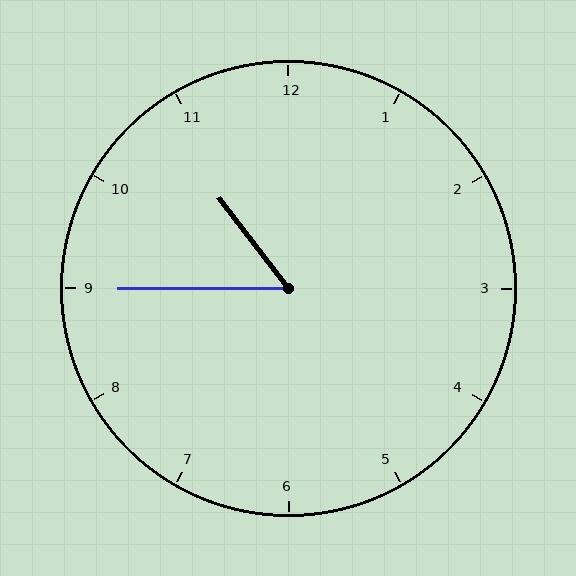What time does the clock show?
10:45.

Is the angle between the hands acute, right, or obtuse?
It is acute.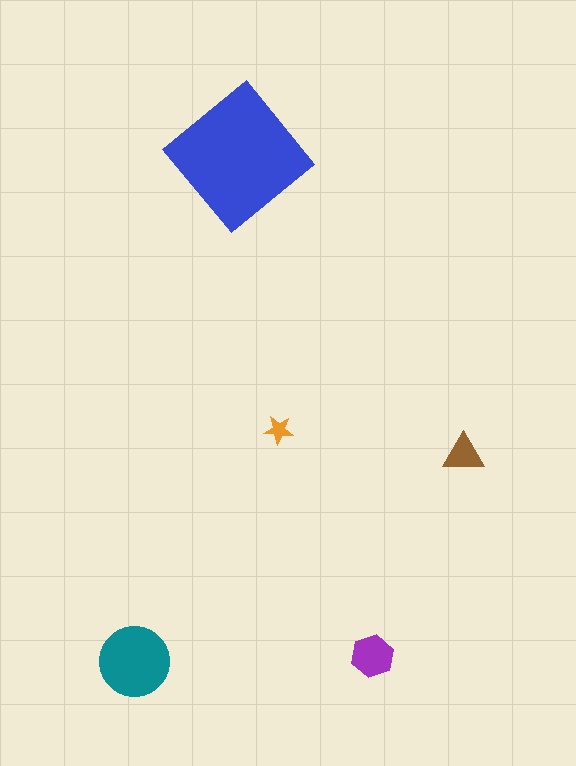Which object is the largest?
The blue diamond.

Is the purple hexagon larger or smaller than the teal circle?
Smaller.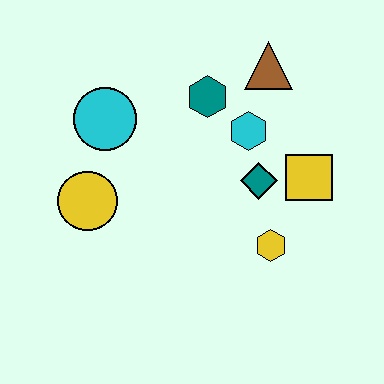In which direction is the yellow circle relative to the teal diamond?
The yellow circle is to the left of the teal diamond.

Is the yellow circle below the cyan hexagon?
Yes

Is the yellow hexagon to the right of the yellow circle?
Yes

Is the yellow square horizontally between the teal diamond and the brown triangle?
No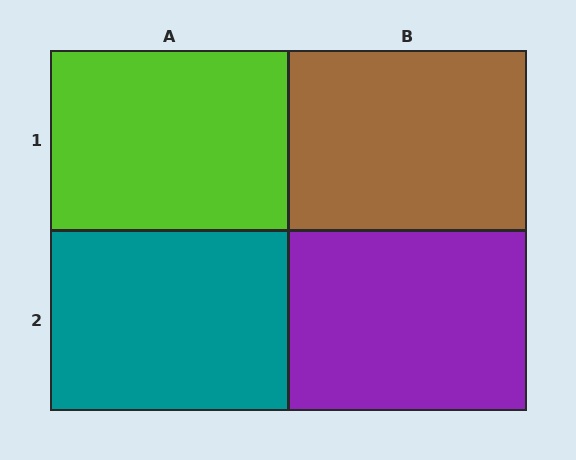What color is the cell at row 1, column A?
Lime.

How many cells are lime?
1 cell is lime.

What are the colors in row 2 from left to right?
Teal, purple.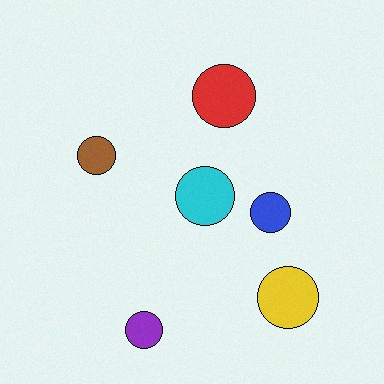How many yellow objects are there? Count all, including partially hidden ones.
There is 1 yellow object.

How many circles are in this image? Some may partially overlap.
There are 6 circles.